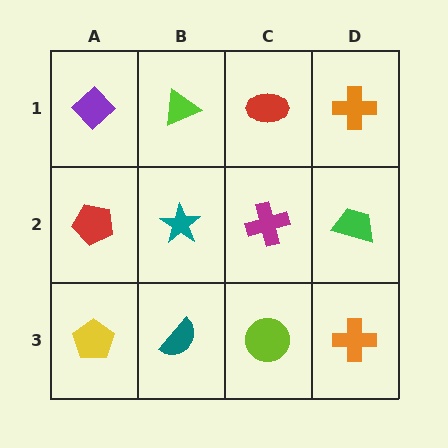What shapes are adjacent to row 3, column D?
A green trapezoid (row 2, column D), a lime circle (row 3, column C).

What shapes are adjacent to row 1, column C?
A magenta cross (row 2, column C), a lime triangle (row 1, column B), an orange cross (row 1, column D).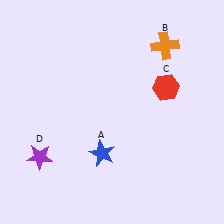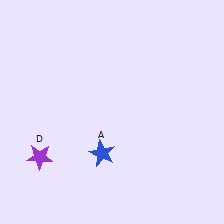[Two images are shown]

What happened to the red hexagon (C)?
The red hexagon (C) was removed in Image 2. It was in the top-right area of Image 1.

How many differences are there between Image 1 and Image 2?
There are 2 differences between the two images.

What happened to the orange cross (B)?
The orange cross (B) was removed in Image 2. It was in the top-right area of Image 1.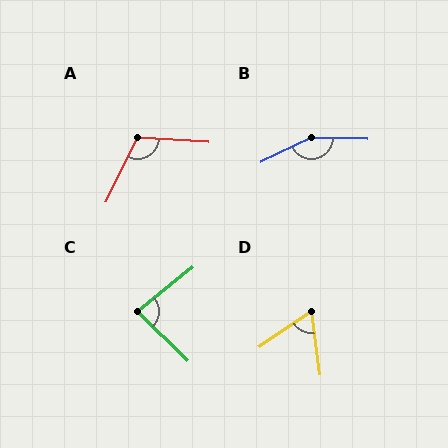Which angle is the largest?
B, at approximately 153 degrees.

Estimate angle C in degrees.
Approximately 83 degrees.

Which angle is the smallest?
D, at approximately 64 degrees.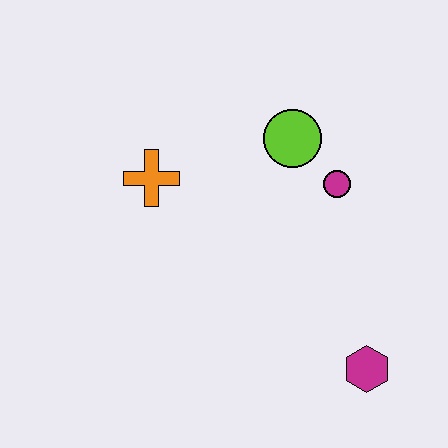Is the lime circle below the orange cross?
No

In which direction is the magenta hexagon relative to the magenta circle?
The magenta hexagon is below the magenta circle.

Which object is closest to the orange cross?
The lime circle is closest to the orange cross.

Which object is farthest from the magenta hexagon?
The orange cross is farthest from the magenta hexagon.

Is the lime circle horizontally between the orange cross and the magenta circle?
Yes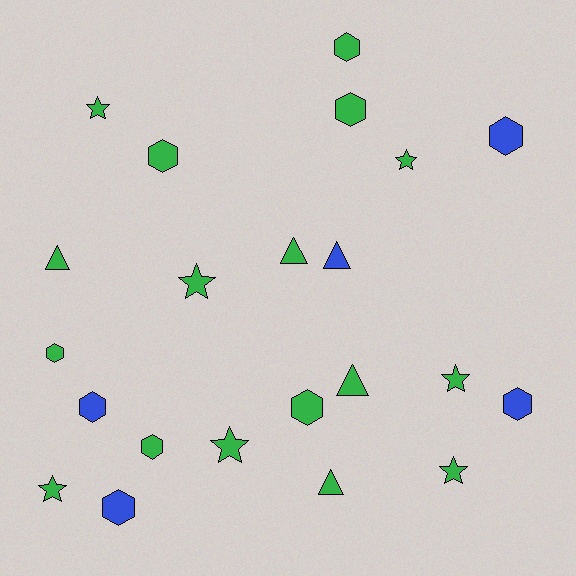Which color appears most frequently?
Green, with 17 objects.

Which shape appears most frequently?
Hexagon, with 10 objects.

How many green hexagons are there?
There are 6 green hexagons.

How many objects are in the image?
There are 22 objects.